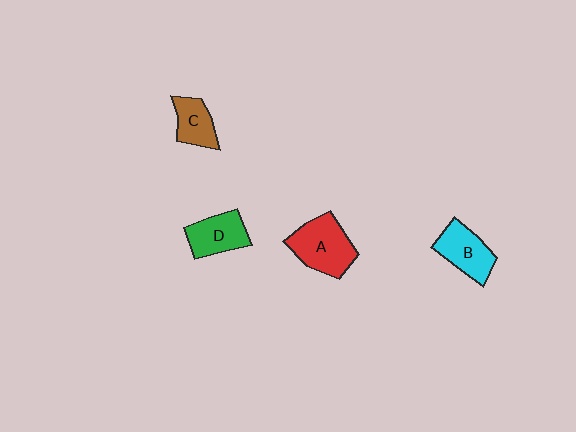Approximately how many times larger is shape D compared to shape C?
Approximately 1.2 times.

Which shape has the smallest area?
Shape C (brown).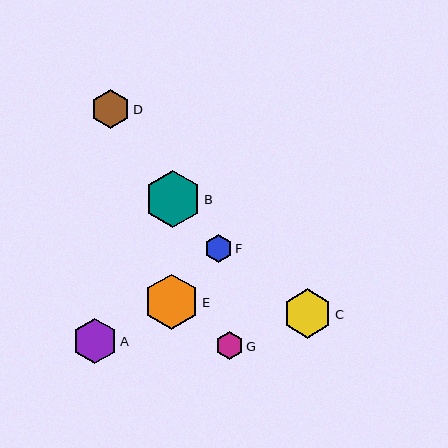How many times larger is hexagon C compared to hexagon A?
Hexagon C is approximately 1.1 times the size of hexagon A.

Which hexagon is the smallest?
Hexagon G is the smallest with a size of approximately 28 pixels.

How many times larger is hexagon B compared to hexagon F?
Hexagon B is approximately 2.0 times the size of hexagon F.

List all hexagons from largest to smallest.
From largest to smallest: B, E, C, A, D, F, G.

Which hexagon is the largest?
Hexagon B is the largest with a size of approximately 57 pixels.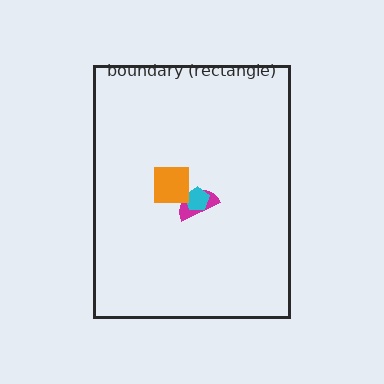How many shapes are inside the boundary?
3 inside, 0 outside.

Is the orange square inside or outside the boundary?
Inside.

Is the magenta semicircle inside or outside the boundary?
Inside.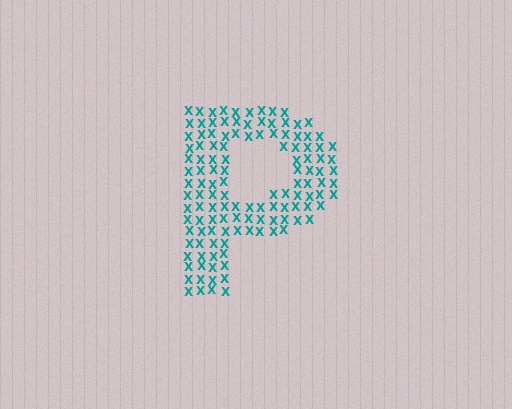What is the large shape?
The large shape is the letter P.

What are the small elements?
The small elements are letter X's.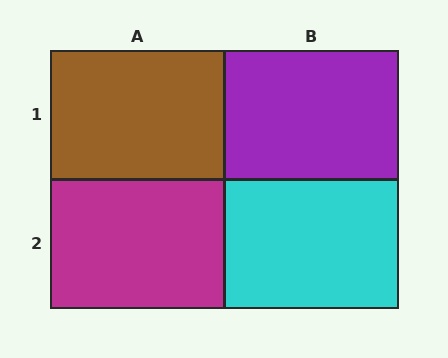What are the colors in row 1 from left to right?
Brown, purple.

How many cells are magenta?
1 cell is magenta.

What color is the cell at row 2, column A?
Magenta.